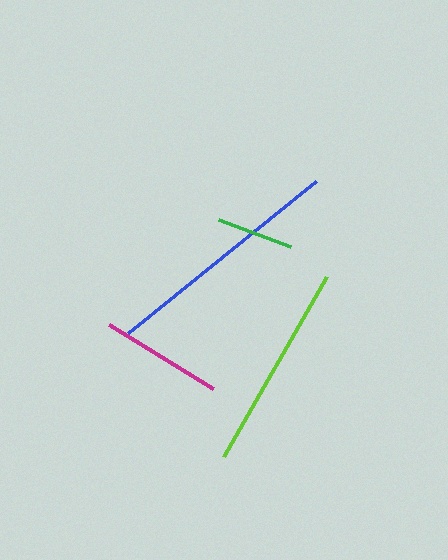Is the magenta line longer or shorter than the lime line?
The lime line is longer than the magenta line.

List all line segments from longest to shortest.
From longest to shortest: blue, lime, magenta, green.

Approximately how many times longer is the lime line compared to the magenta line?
The lime line is approximately 1.7 times the length of the magenta line.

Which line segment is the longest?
The blue line is the longest at approximately 242 pixels.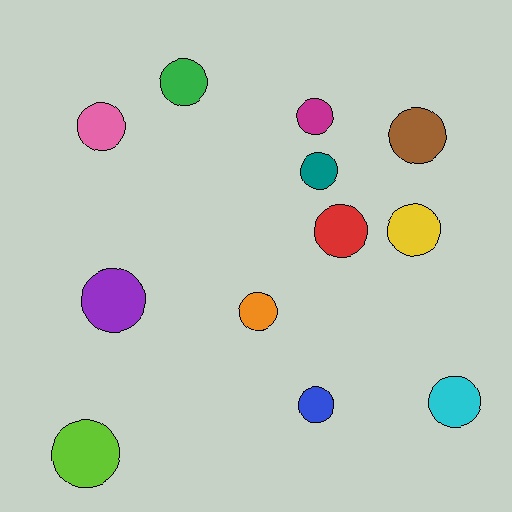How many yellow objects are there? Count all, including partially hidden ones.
There is 1 yellow object.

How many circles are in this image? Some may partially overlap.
There are 12 circles.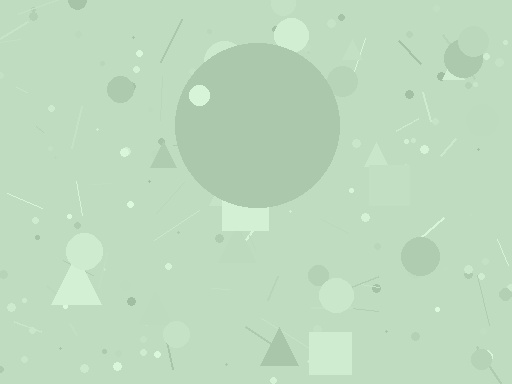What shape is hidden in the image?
A circle is hidden in the image.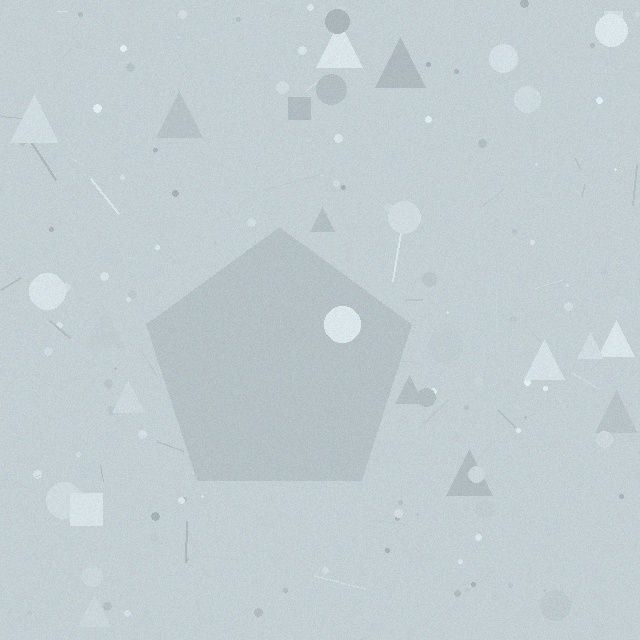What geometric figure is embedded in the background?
A pentagon is embedded in the background.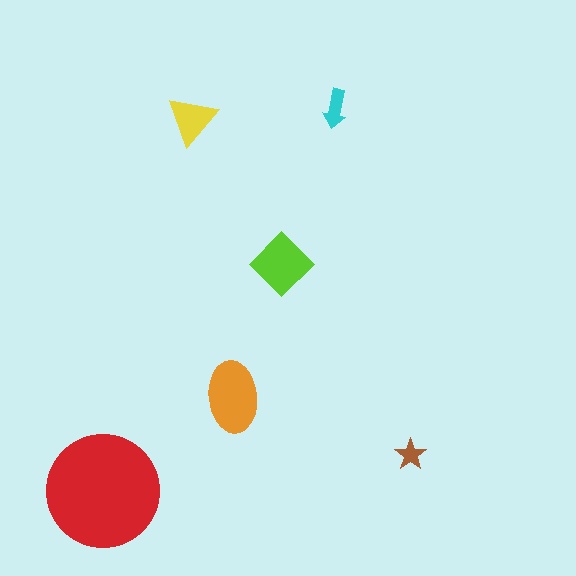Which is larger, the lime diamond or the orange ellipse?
The orange ellipse.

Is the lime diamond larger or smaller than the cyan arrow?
Larger.